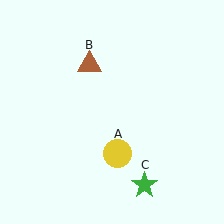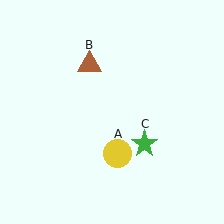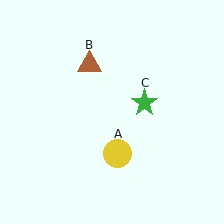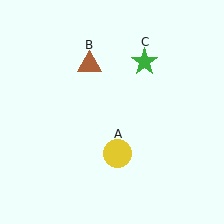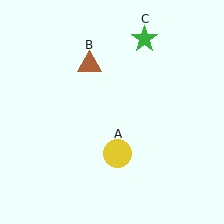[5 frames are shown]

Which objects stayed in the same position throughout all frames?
Yellow circle (object A) and brown triangle (object B) remained stationary.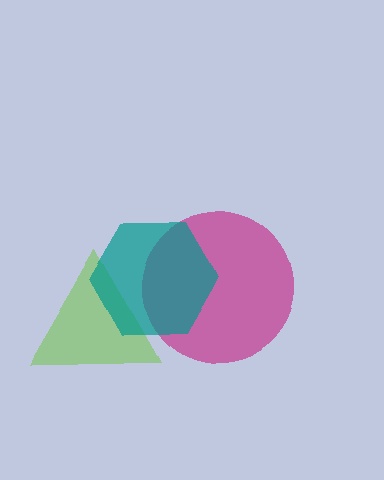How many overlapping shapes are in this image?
There are 3 overlapping shapes in the image.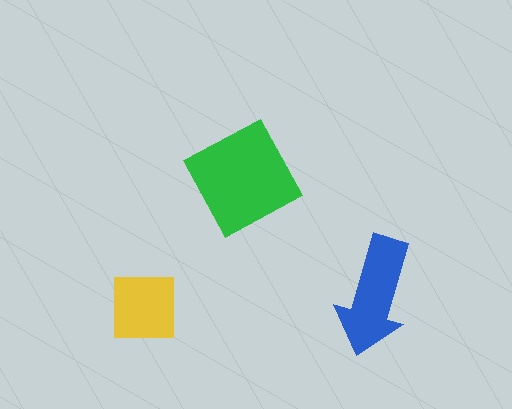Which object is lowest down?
The yellow square is bottommost.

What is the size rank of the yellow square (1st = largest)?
3rd.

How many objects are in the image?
There are 3 objects in the image.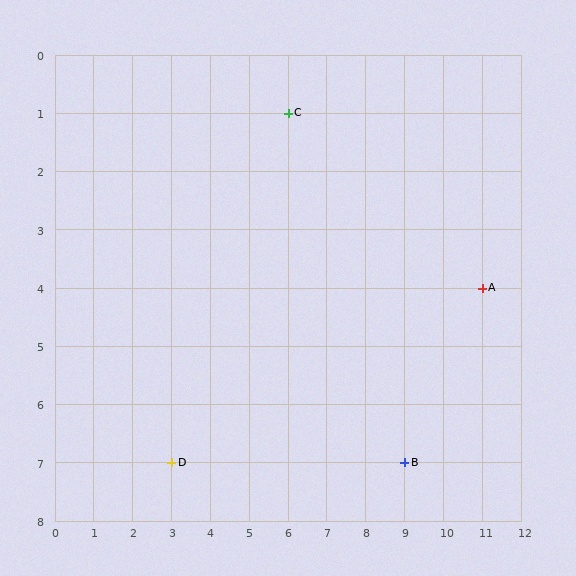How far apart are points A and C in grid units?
Points A and C are 5 columns and 3 rows apart (about 5.8 grid units diagonally).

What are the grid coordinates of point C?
Point C is at grid coordinates (6, 1).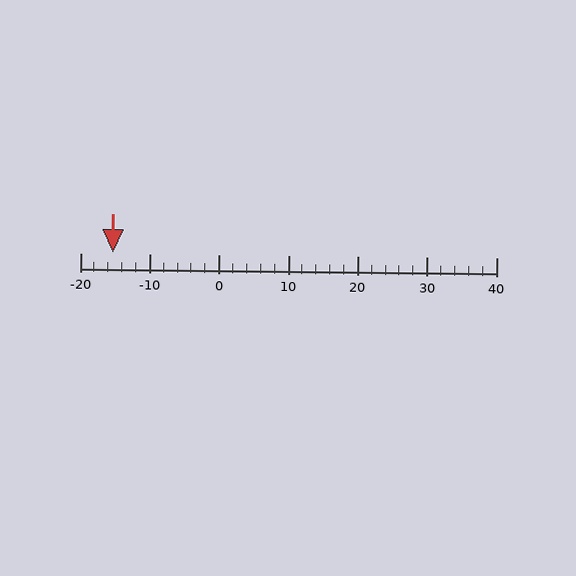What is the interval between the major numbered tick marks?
The major tick marks are spaced 10 units apart.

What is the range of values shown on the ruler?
The ruler shows values from -20 to 40.